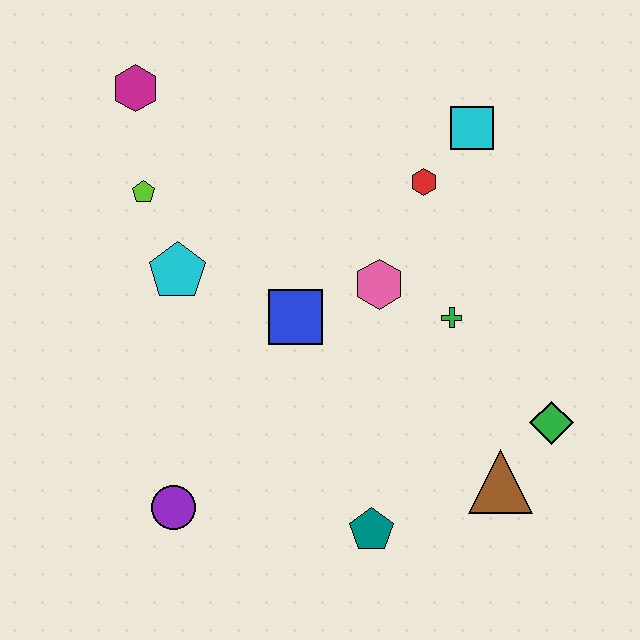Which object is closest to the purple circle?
The teal pentagon is closest to the purple circle.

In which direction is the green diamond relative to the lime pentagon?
The green diamond is to the right of the lime pentagon.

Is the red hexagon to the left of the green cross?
Yes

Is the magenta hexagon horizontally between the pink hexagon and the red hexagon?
No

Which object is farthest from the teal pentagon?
The magenta hexagon is farthest from the teal pentagon.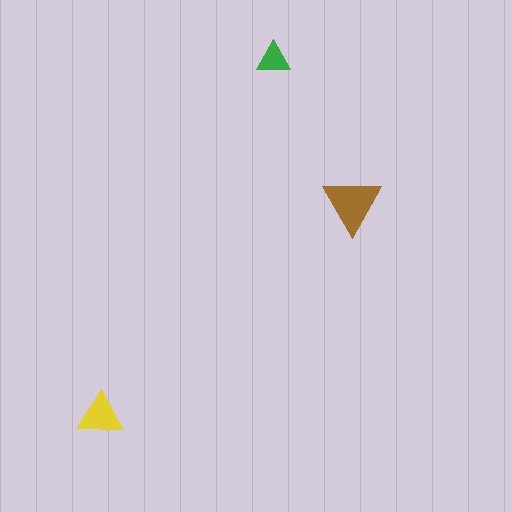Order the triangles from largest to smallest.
the brown one, the yellow one, the green one.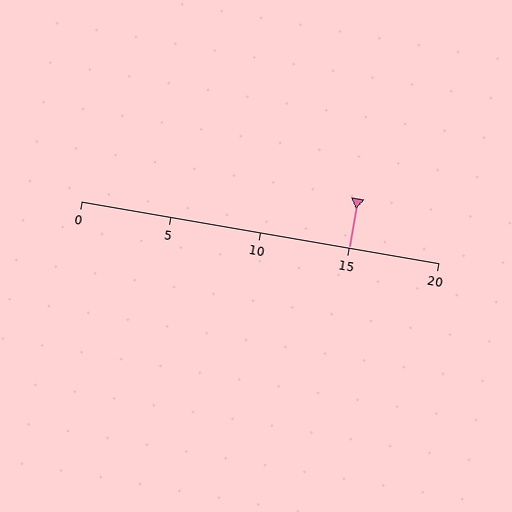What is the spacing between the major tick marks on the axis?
The major ticks are spaced 5 apart.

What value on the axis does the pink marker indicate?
The marker indicates approximately 15.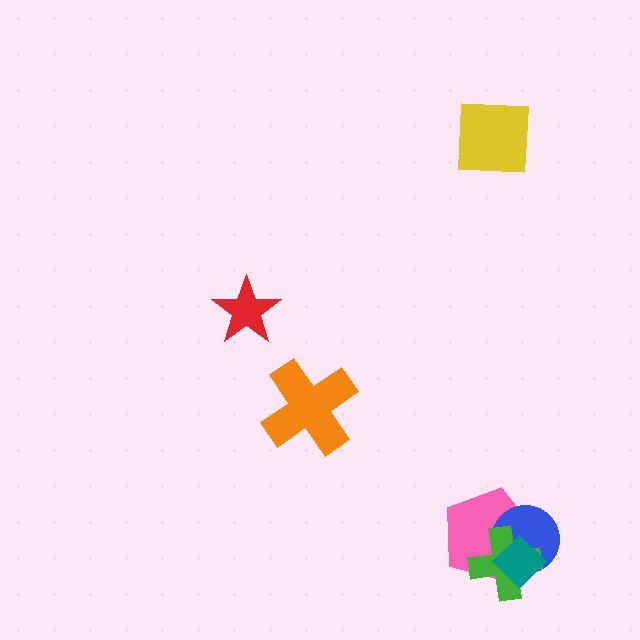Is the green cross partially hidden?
Yes, it is partially covered by another shape.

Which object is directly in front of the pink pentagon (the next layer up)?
The blue circle is directly in front of the pink pentagon.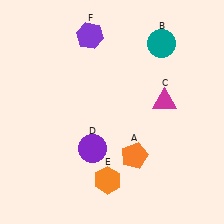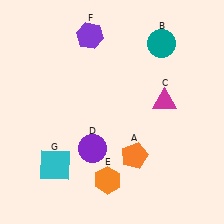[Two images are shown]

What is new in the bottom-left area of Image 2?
A cyan square (G) was added in the bottom-left area of Image 2.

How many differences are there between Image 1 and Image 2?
There is 1 difference between the two images.